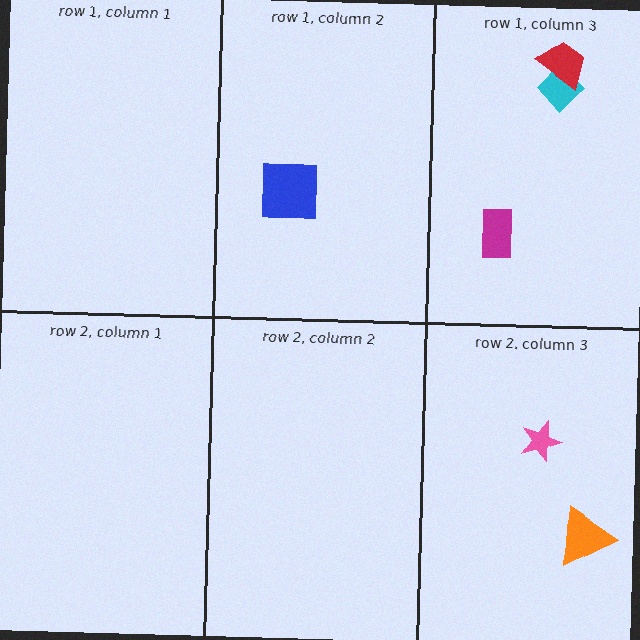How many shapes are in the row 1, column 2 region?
1.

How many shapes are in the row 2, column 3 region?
2.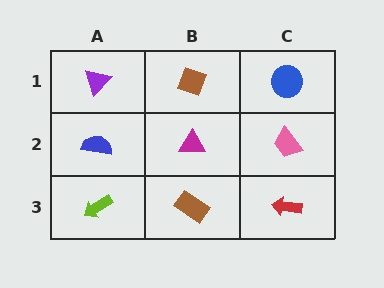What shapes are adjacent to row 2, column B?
A brown diamond (row 1, column B), a brown rectangle (row 3, column B), a blue semicircle (row 2, column A), a pink trapezoid (row 2, column C).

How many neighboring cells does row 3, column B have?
3.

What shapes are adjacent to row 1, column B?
A magenta triangle (row 2, column B), a purple triangle (row 1, column A), a blue circle (row 1, column C).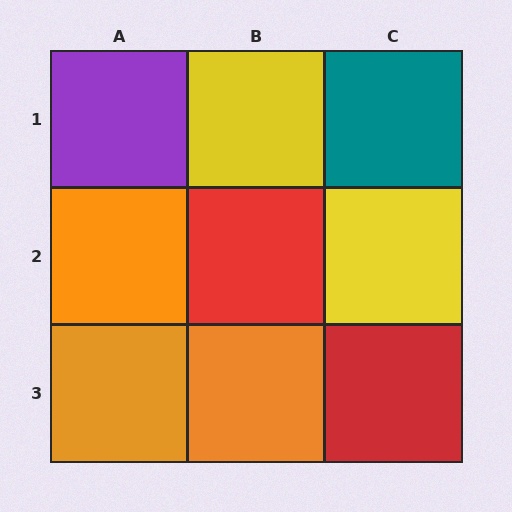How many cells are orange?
3 cells are orange.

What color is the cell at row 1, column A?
Purple.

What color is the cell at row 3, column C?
Red.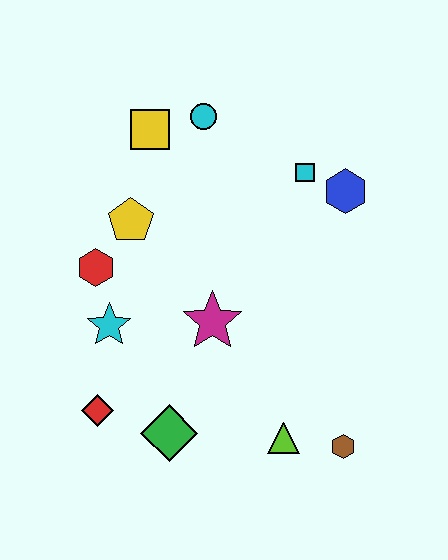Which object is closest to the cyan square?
The blue hexagon is closest to the cyan square.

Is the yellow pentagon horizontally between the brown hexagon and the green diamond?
No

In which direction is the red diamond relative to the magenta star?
The red diamond is to the left of the magenta star.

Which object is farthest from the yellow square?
The brown hexagon is farthest from the yellow square.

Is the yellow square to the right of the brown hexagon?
No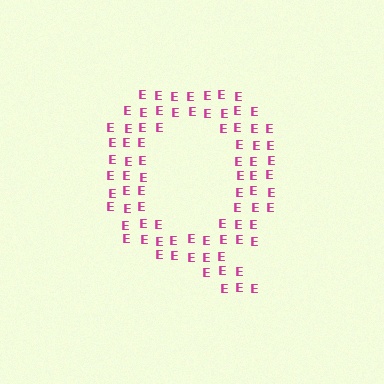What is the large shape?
The large shape is the letter Q.